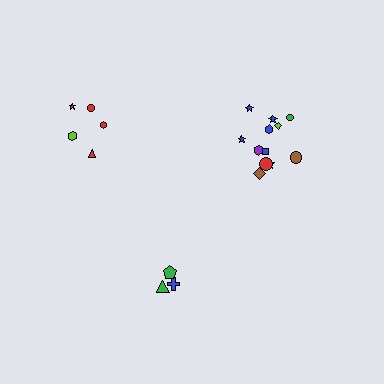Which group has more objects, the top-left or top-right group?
The top-right group.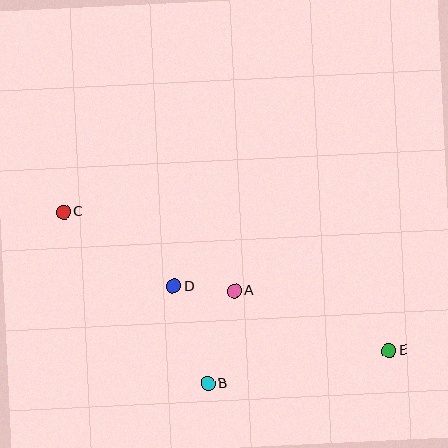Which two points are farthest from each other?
Points C and E are farthest from each other.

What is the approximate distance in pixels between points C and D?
The distance between C and D is approximately 133 pixels.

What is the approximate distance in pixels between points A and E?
The distance between A and E is approximately 166 pixels.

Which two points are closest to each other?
Points A and D are closest to each other.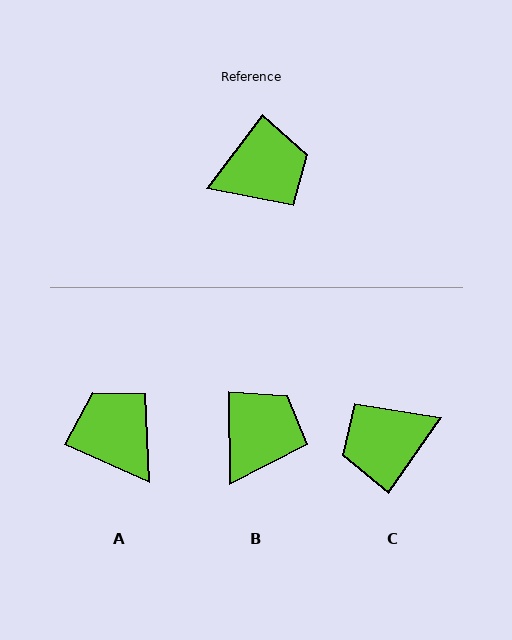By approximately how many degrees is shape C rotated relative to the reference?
Approximately 178 degrees clockwise.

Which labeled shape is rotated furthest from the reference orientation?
C, about 178 degrees away.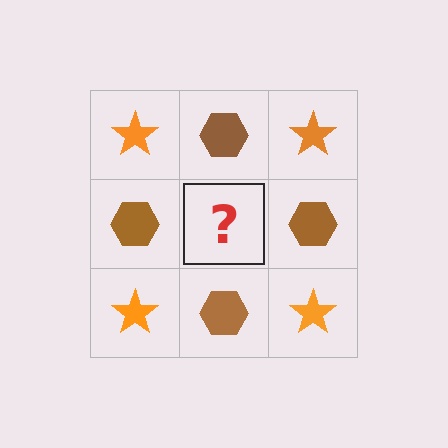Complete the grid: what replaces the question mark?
The question mark should be replaced with an orange star.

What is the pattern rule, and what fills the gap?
The rule is that it alternates orange star and brown hexagon in a checkerboard pattern. The gap should be filled with an orange star.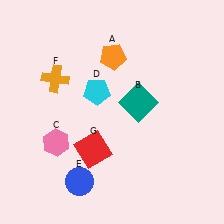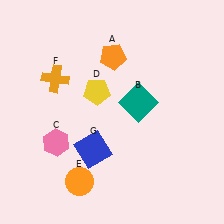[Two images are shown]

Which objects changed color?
D changed from cyan to yellow. E changed from blue to orange. G changed from red to blue.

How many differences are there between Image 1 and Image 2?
There are 3 differences between the two images.